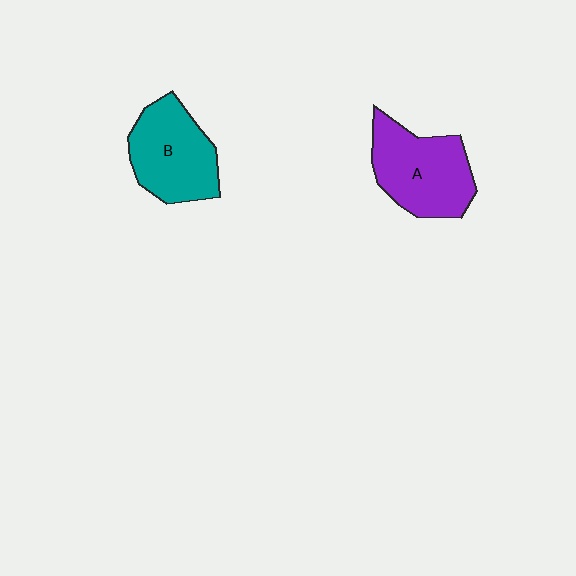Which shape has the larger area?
Shape A (purple).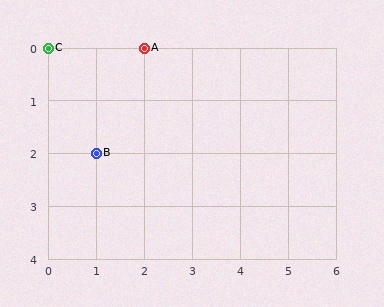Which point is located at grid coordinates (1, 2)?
Point B is at (1, 2).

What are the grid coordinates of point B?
Point B is at grid coordinates (1, 2).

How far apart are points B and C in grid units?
Points B and C are 1 column and 2 rows apart (about 2.2 grid units diagonally).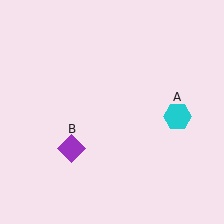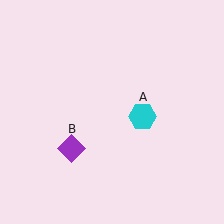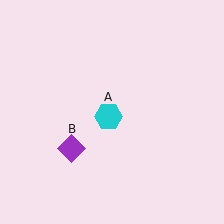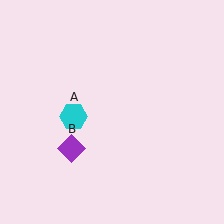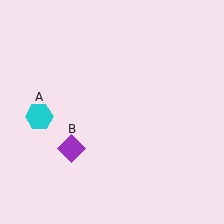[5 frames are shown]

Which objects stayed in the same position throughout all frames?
Purple diamond (object B) remained stationary.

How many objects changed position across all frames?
1 object changed position: cyan hexagon (object A).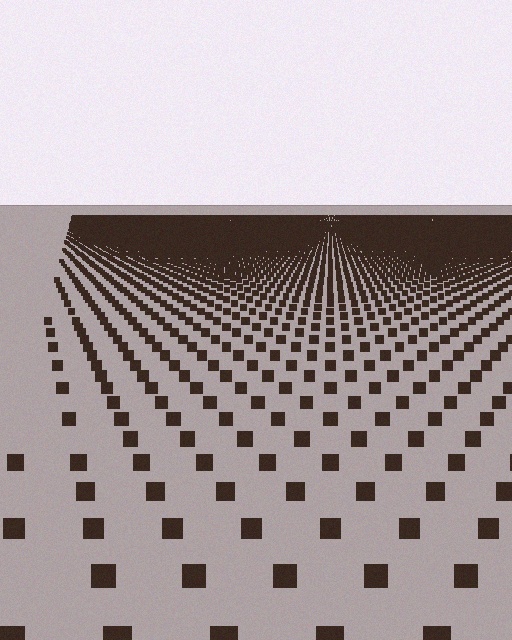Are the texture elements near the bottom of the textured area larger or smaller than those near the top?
Larger. Near the bottom, elements are closer to the viewer and appear at a bigger on-screen size.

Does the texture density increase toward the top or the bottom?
Density increases toward the top.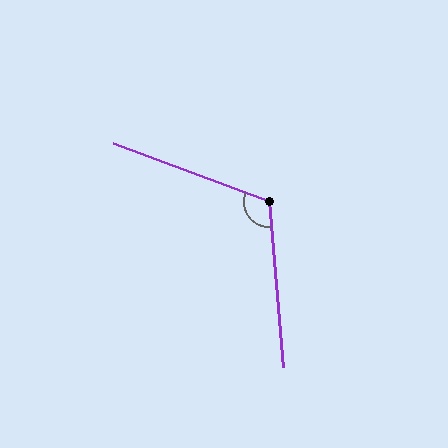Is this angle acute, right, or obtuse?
It is obtuse.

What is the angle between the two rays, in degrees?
Approximately 116 degrees.